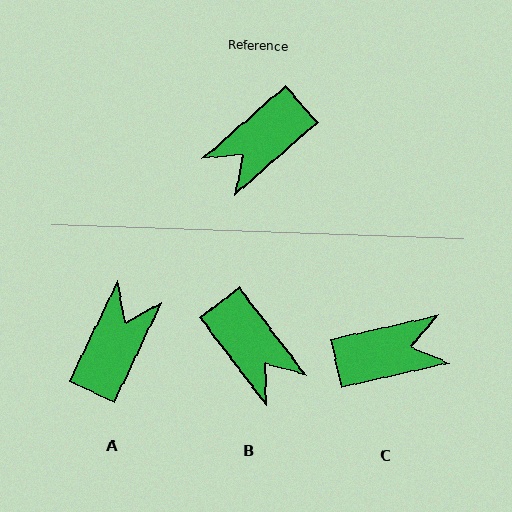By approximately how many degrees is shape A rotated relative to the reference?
Approximately 157 degrees clockwise.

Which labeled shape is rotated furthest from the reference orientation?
A, about 157 degrees away.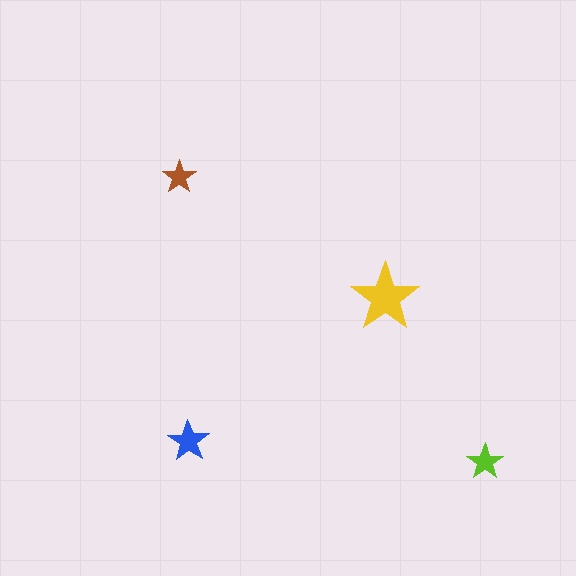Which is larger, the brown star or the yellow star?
The yellow one.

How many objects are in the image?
There are 4 objects in the image.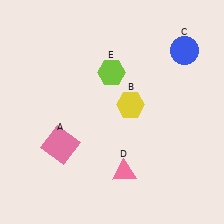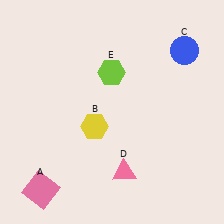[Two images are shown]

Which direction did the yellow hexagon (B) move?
The yellow hexagon (B) moved left.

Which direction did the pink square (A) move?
The pink square (A) moved down.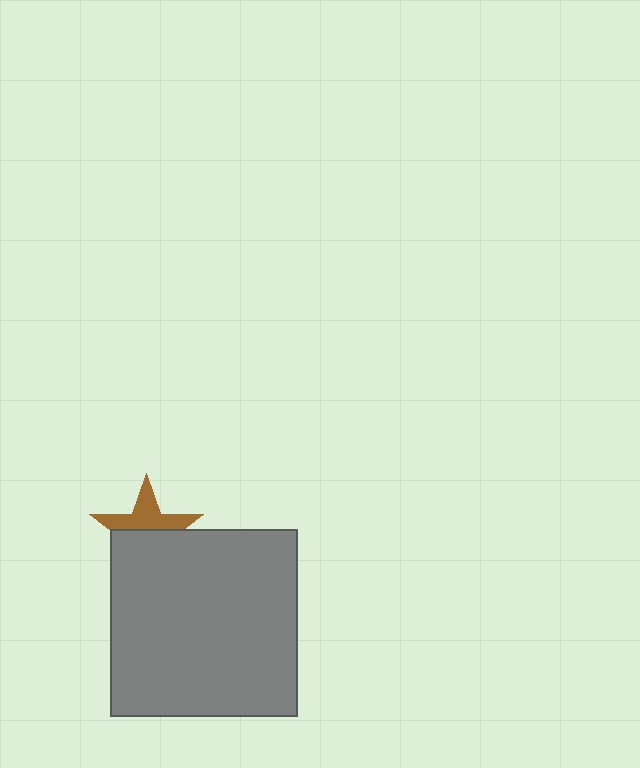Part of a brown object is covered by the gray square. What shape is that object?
It is a star.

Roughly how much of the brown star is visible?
About half of it is visible (roughly 49%).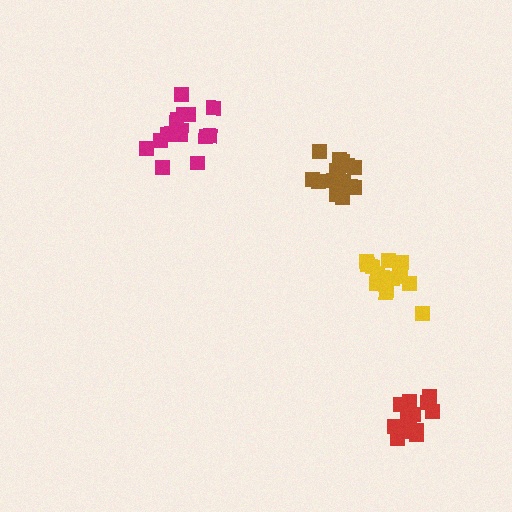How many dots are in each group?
Group 1: 17 dots, Group 2: 16 dots, Group 3: 16 dots, Group 4: 17 dots (66 total).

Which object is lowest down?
The red cluster is bottommost.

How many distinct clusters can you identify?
There are 4 distinct clusters.